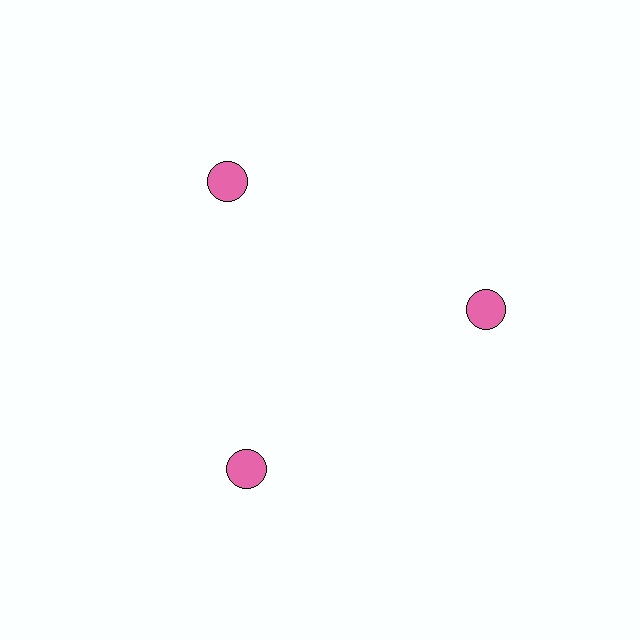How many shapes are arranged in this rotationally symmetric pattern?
There are 6 shapes, arranged in 3 groups of 2.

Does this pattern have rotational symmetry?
Yes, this pattern has 3-fold rotational symmetry. It looks the same after rotating 120 degrees around the center.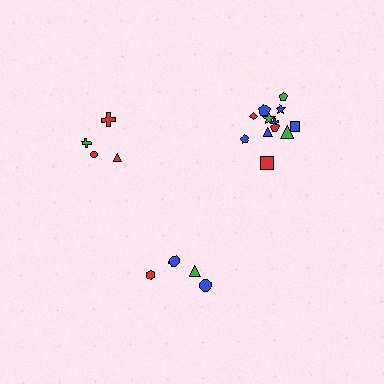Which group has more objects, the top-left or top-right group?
The top-right group.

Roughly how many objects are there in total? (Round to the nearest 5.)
Roughly 20 objects in total.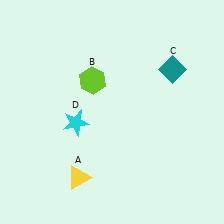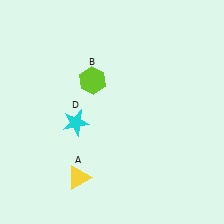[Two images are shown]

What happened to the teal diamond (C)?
The teal diamond (C) was removed in Image 2. It was in the top-right area of Image 1.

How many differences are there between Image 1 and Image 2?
There is 1 difference between the two images.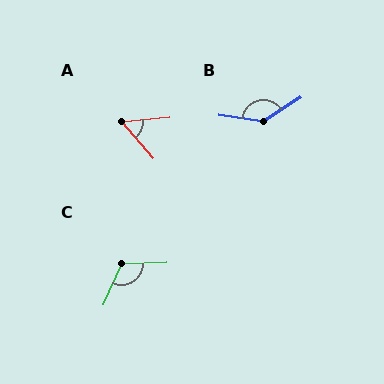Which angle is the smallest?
A, at approximately 55 degrees.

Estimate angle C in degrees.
Approximately 117 degrees.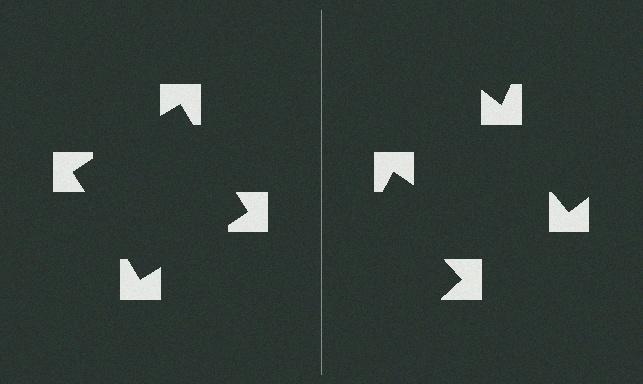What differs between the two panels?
The notched squares are positioned identically on both sides; only the wedge orientations differ. On the left they align to a square; on the right they are misaligned.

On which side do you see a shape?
An illusory square appears on the left side. On the right side the wedge cuts are rotated, so no coherent shape forms.